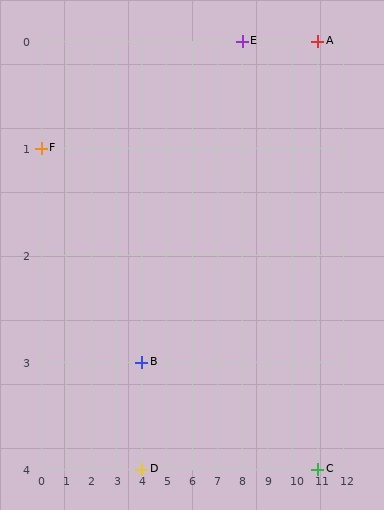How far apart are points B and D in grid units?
Points B and D are 1 row apart.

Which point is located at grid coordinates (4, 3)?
Point B is at (4, 3).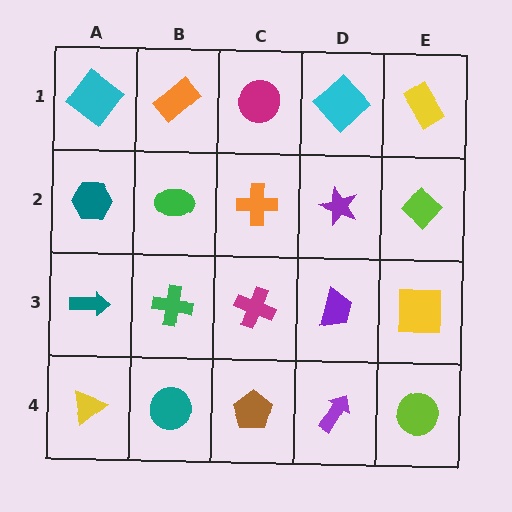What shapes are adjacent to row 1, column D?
A purple star (row 2, column D), a magenta circle (row 1, column C), a yellow rectangle (row 1, column E).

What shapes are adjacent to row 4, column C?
A magenta cross (row 3, column C), a teal circle (row 4, column B), a purple arrow (row 4, column D).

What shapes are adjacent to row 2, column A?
A cyan diamond (row 1, column A), a teal arrow (row 3, column A), a green ellipse (row 2, column B).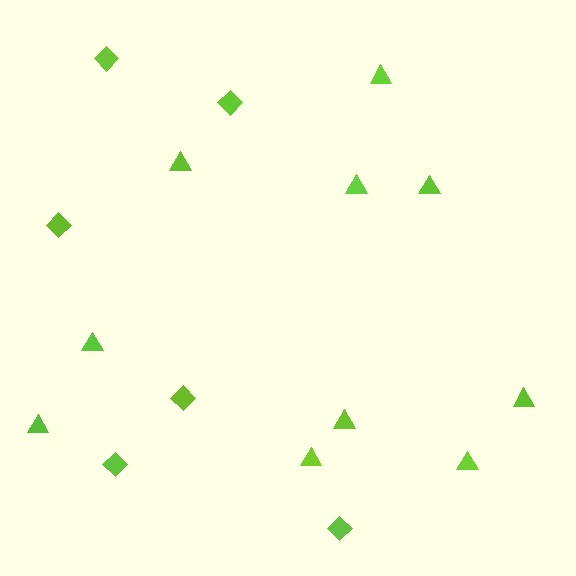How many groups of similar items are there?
There are 2 groups: one group of diamonds (6) and one group of triangles (10).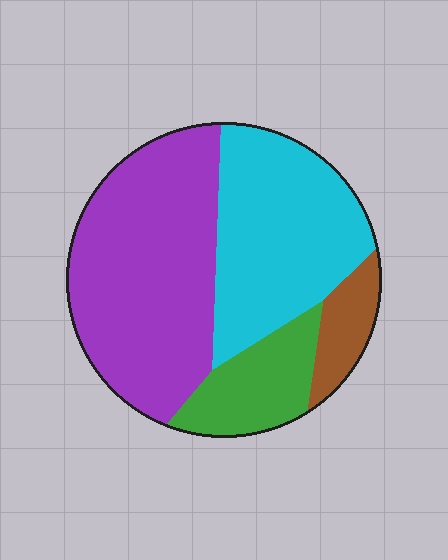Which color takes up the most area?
Purple, at roughly 45%.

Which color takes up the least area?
Brown, at roughly 10%.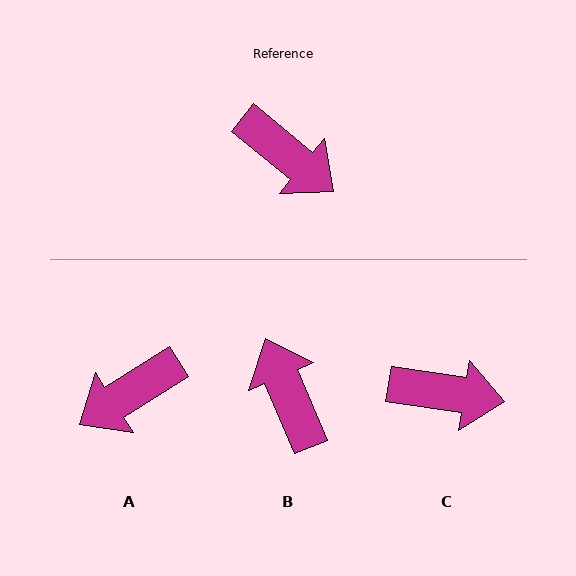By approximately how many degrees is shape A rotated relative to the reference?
Approximately 109 degrees clockwise.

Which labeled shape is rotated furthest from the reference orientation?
B, about 152 degrees away.